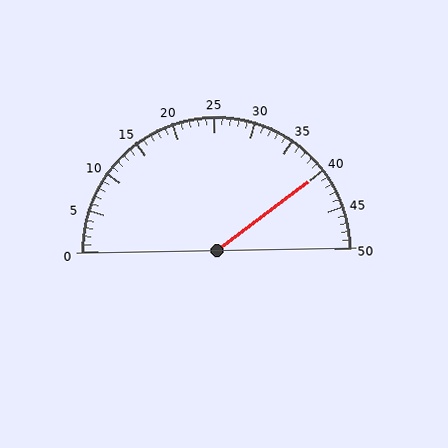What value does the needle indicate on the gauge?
The needle indicates approximately 40.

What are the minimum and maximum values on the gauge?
The gauge ranges from 0 to 50.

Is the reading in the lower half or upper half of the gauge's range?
The reading is in the upper half of the range (0 to 50).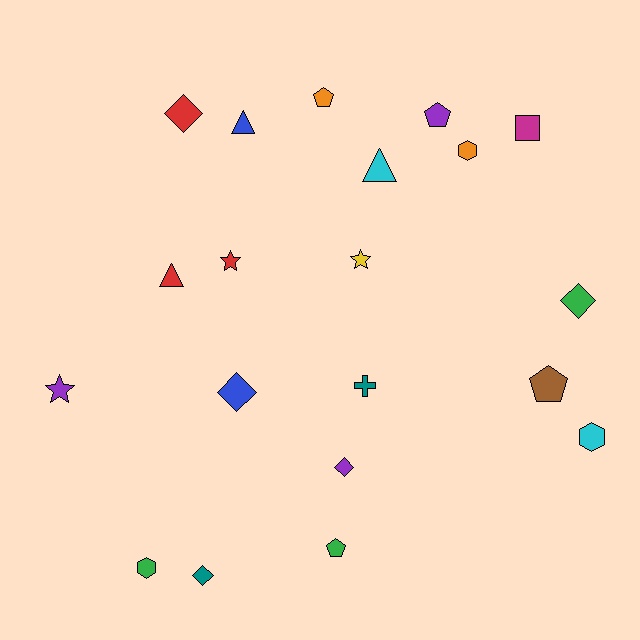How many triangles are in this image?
There are 3 triangles.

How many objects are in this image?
There are 20 objects.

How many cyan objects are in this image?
There are 2 cyan objects.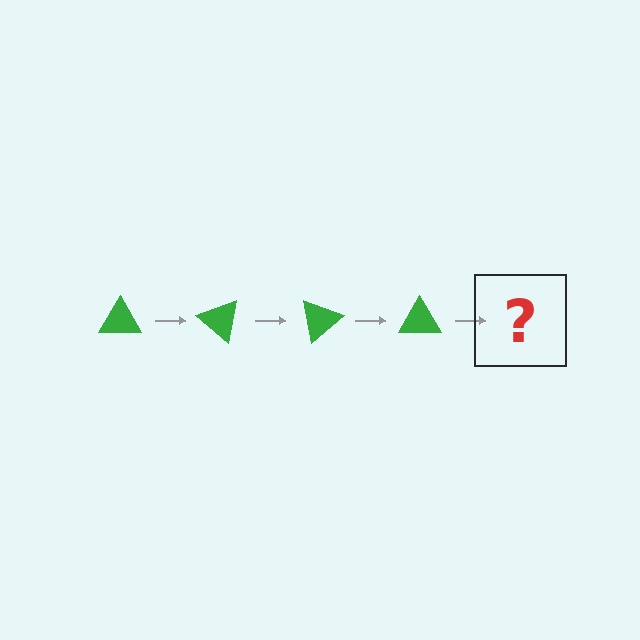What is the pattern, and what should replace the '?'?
The pattern is that the triangle rotates 40 degrees each step. The '?' should be a green triangle rotated 160 degrees.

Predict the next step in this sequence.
The next step is a green triangle rotated 160 degrees.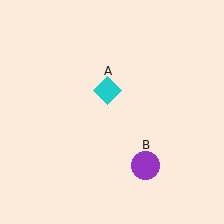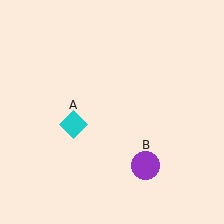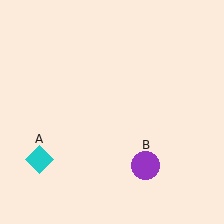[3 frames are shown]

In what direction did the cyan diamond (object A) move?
The cyan diamond (object A) moved down and to the left.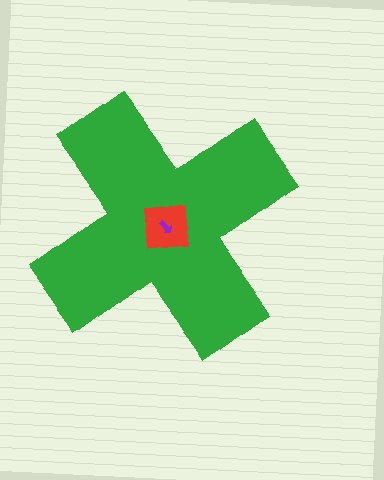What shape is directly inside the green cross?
The red square.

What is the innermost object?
The purple arrow.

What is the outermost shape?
The green cross.